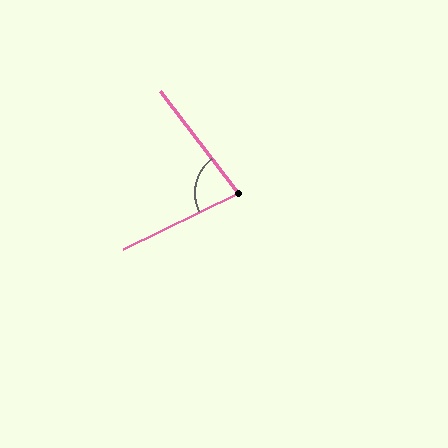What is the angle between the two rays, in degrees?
Approximately 79 degrees.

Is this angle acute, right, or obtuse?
It is acute.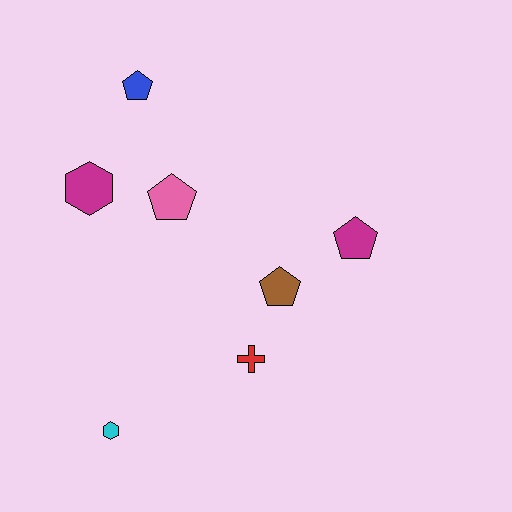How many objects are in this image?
There are 7 objects.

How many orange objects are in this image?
There are no orange objects.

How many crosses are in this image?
There is 1 cross.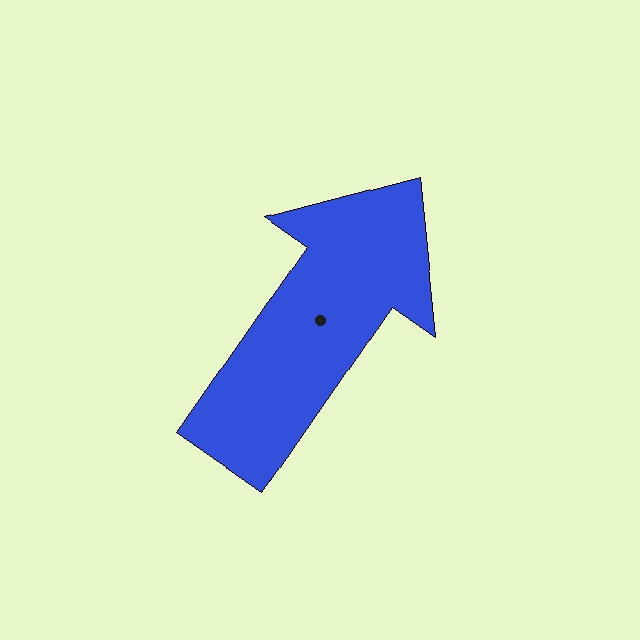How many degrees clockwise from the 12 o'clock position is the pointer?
Approximately 35 degrees.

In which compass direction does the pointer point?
Northeast.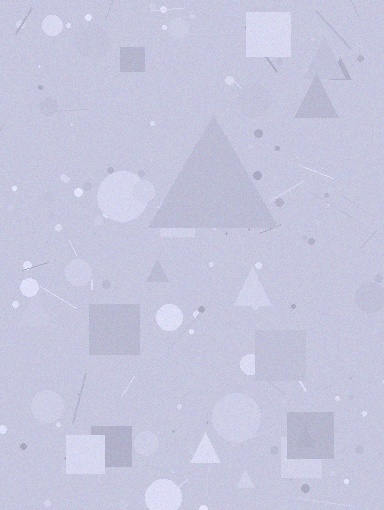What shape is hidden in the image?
A triangle is hidden in the image.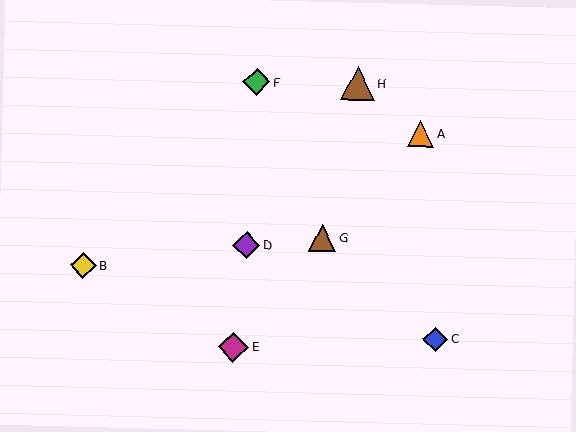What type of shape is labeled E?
Shape E is a magenta diamond.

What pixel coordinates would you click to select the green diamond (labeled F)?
Click at (257, 82) to select the green diamond F.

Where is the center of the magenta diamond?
The center of the magenta diamond is at (233, 347).